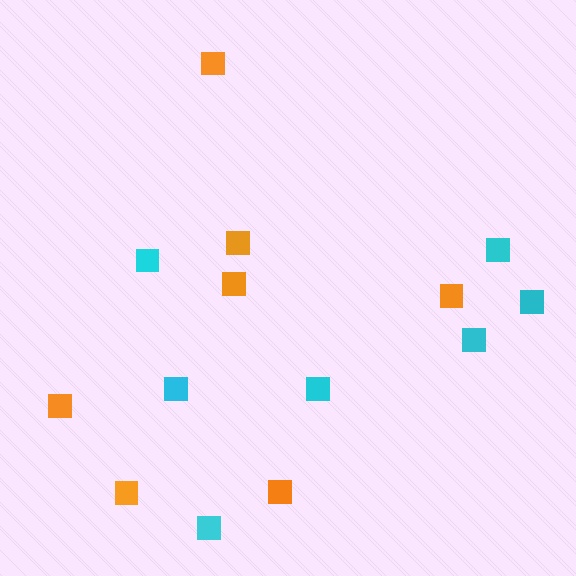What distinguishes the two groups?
There are 2 groups: one group of orange squares (7) and one group of cyan squares (7).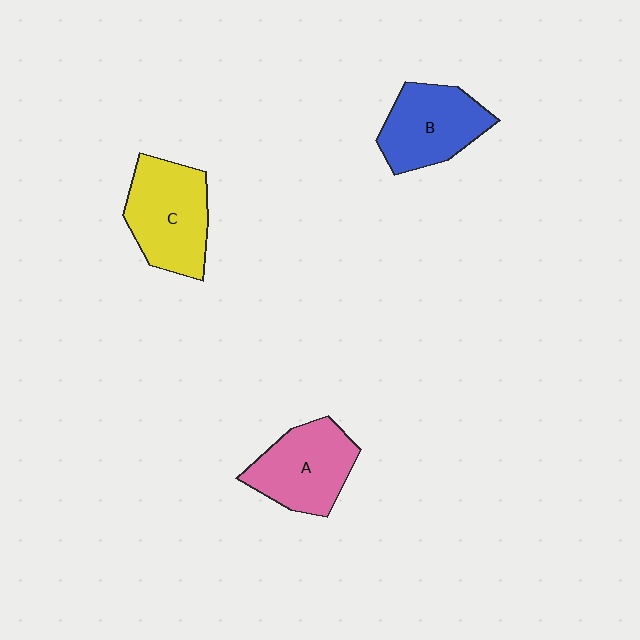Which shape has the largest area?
Shape C (yellow).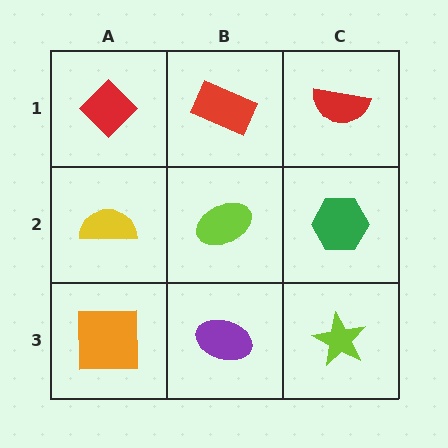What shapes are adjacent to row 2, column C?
A red semicircle (row 1, column C), a lime star (row 3, column C), a lime ellipse (row 2, column B).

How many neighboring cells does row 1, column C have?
2.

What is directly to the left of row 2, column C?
A lime ellipse.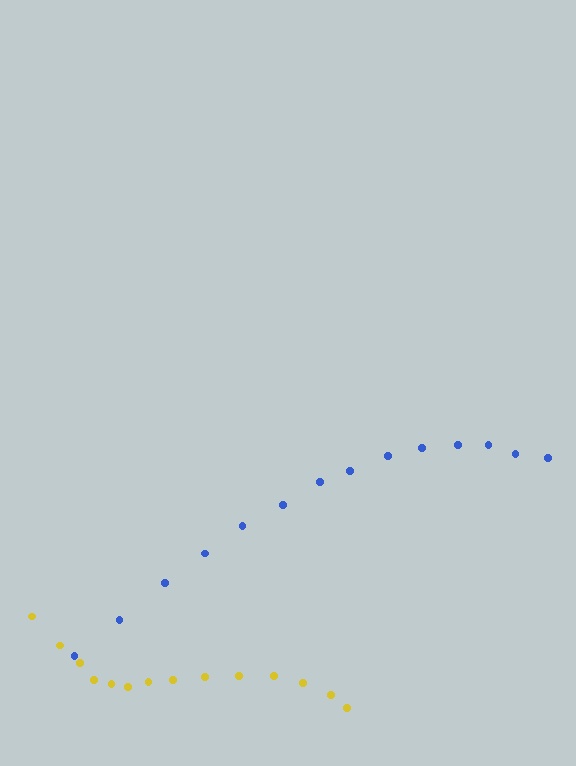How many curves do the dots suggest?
There are 2 distinct paths.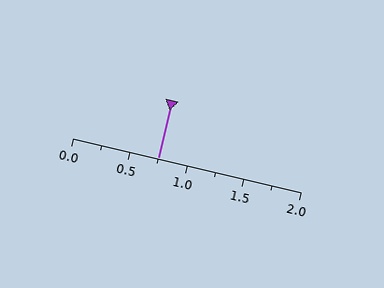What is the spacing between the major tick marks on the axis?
The major ticks are spaced 0.5 apart.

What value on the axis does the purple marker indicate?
The marker indicates approximately 0.75.